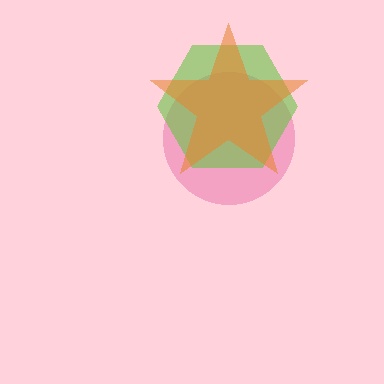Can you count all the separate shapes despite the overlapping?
Yes, there are 3 separate shapes.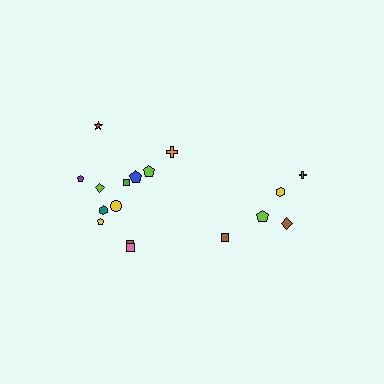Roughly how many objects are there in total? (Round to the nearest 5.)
Roughly 15 objects in total.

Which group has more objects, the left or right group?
The left group.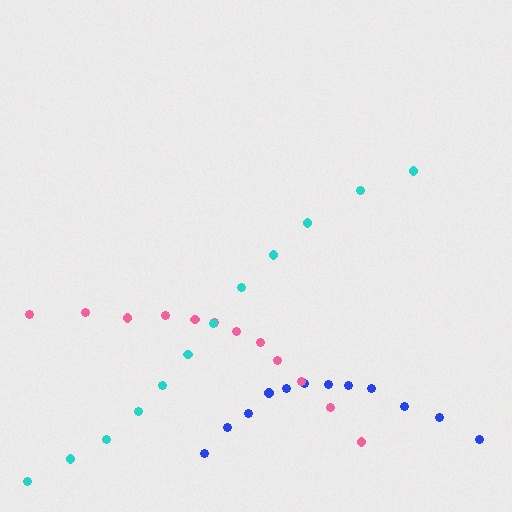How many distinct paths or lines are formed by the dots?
There are 3 distinct paths.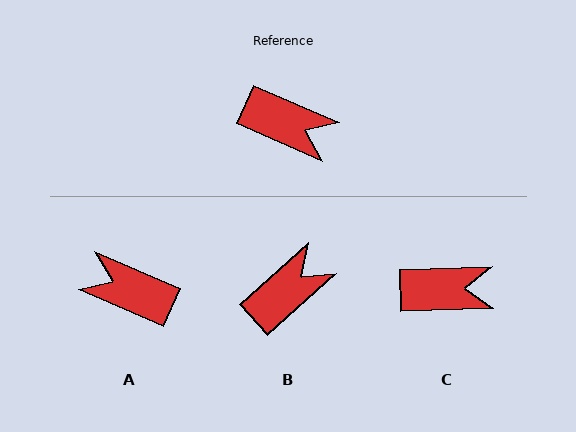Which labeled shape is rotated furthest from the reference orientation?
A, about 180 degrees away.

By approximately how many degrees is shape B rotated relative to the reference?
Approximately 66 degrees counter-clockwise.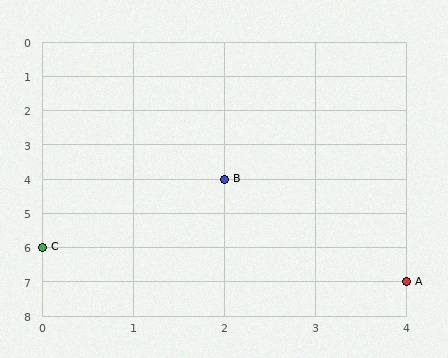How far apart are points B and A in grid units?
Points B and A are 2 columns and 3 rows apart (about 3.6 grid units diagonally).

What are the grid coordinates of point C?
Point C is at grid coordinates (0, 6).